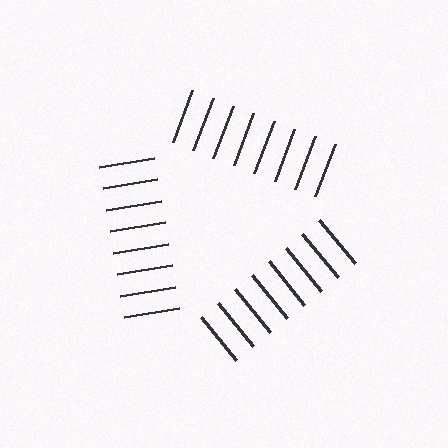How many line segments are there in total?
24 — 8 along each of the 3 edges.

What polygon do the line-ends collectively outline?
An illusory triangle — the line segments terminate on its edges but no continuous stroke is drawn.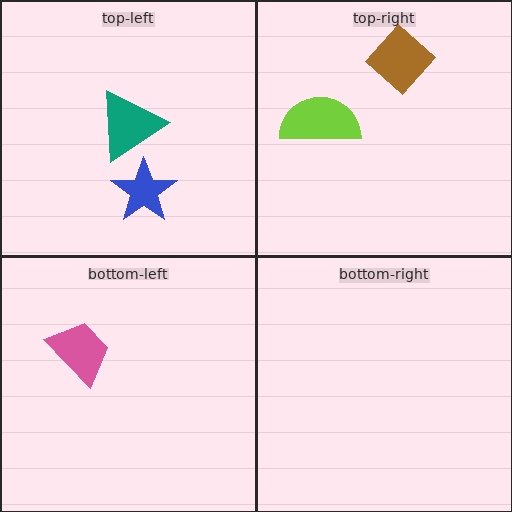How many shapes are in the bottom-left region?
1.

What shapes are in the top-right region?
The brown diamond, the lime semicircle.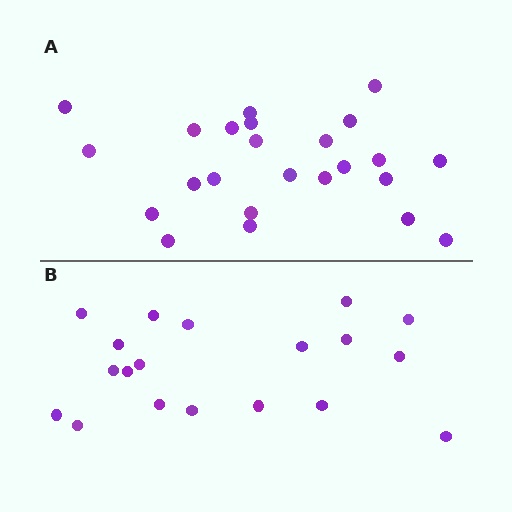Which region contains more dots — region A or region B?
Region A (the top region) has more dots.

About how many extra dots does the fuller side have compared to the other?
Region A has about 5 more dots than region B.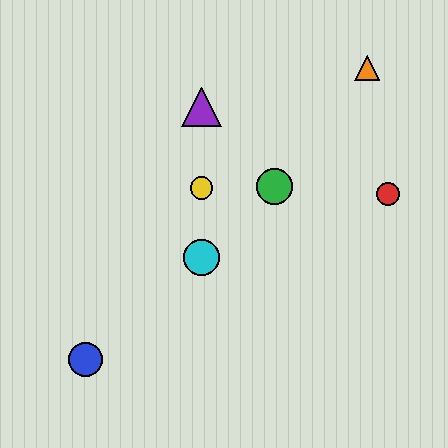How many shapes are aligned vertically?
3 shapes (the yellow circle, the purple triangle, the cyan circle) are aligned vertically.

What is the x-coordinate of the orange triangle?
The orange triangle is at x≈367.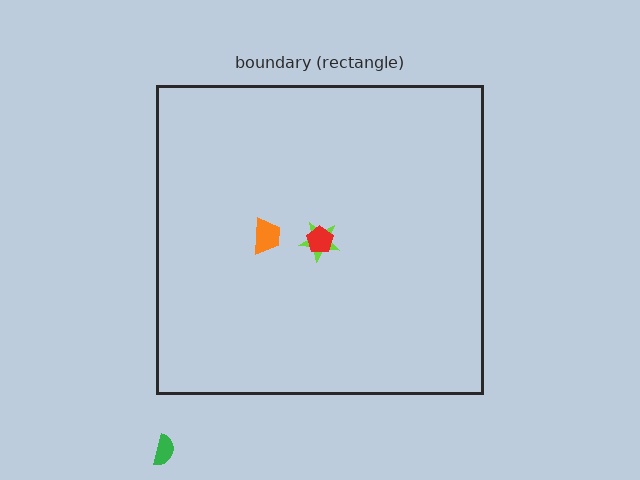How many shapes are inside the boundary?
3 inside, 1 outside.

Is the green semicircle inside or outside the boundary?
Outside.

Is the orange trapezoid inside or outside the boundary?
Inside.